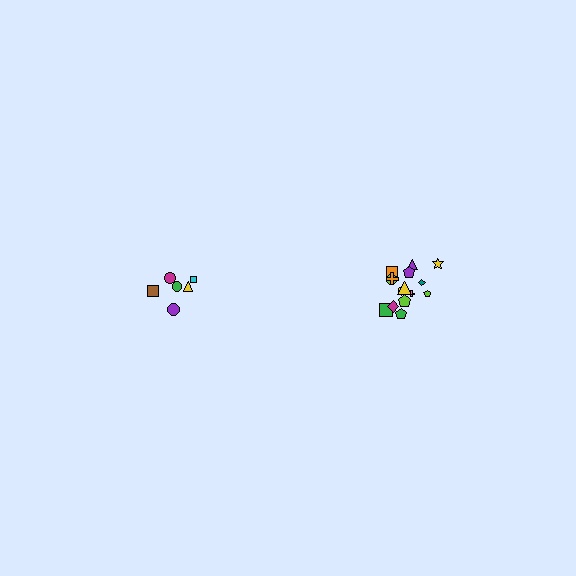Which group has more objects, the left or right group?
The right group.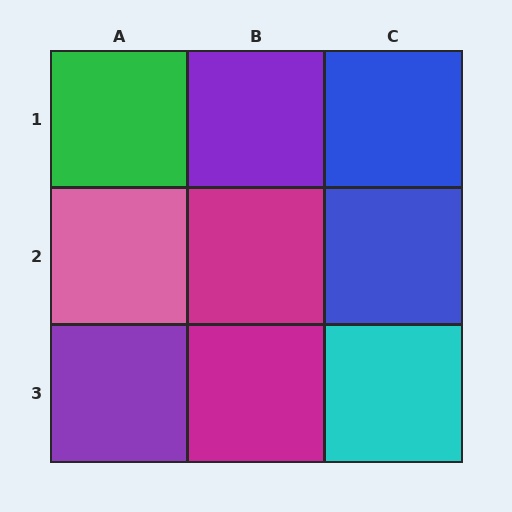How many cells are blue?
2 cells are blue.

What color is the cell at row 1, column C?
Blue.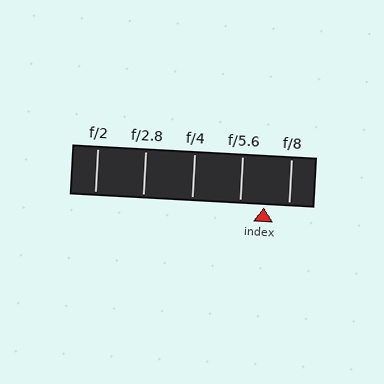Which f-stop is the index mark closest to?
The index mark is closest to f/5.6.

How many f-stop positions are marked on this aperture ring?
There are 5 f-stop positions marked.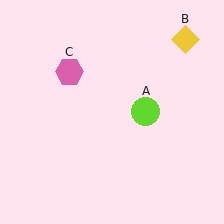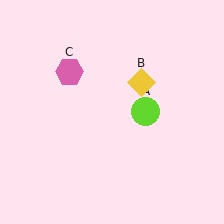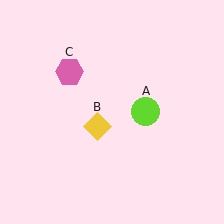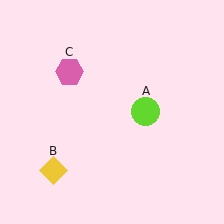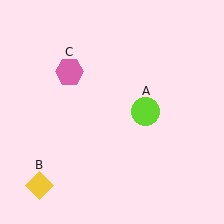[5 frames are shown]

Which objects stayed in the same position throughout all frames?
Lime circle (object A) and pink hexagon (object C) remained stationary.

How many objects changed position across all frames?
1 object changed position: yellow diamond (object B).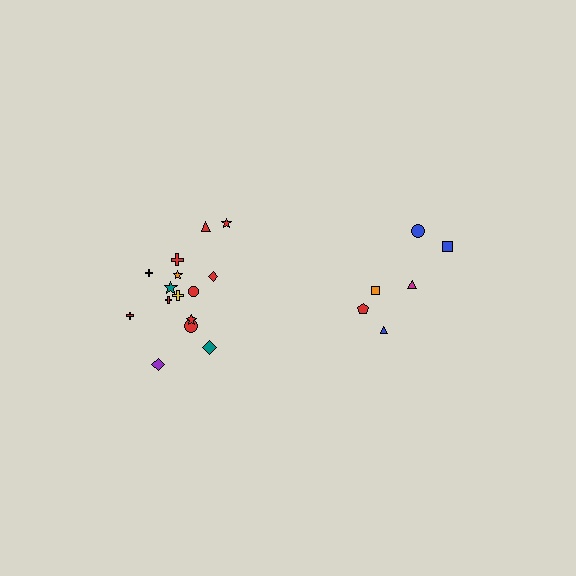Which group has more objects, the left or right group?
The left group.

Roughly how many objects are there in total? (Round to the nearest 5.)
Roughly 20 objects in total.